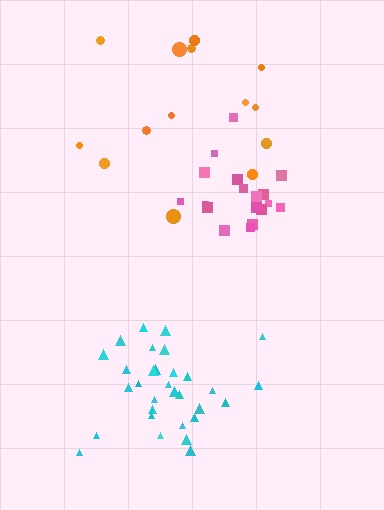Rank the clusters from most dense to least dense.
pink, cyan, orange.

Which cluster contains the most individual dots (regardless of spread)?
Cyan (33).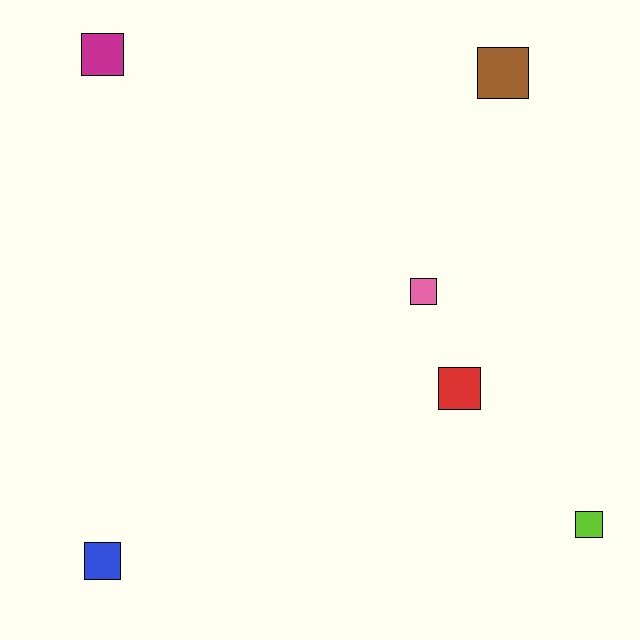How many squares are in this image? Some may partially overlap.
There are 6 squares.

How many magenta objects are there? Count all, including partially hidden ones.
There is 1 magenta object.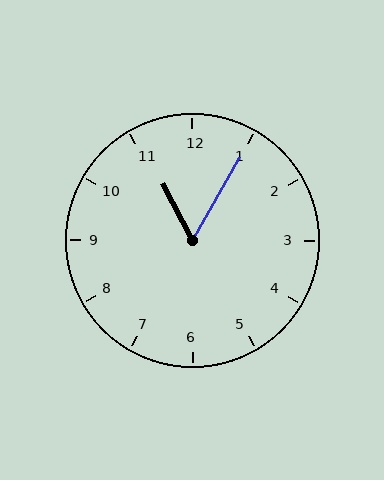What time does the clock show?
11:05.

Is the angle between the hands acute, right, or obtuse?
It is acute.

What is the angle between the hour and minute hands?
Approximately 58 degrees.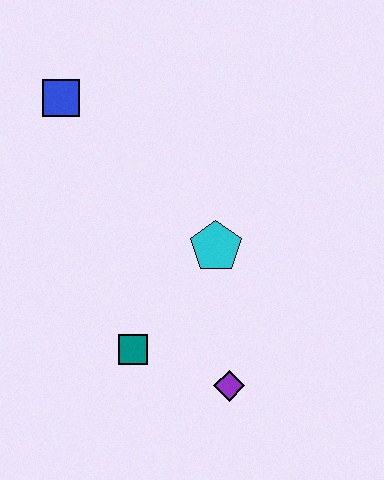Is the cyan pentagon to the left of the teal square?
No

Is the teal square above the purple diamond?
Yes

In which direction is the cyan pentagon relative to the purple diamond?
The cyan pentagon is above the purple diamond.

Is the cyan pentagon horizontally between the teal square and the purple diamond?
Yes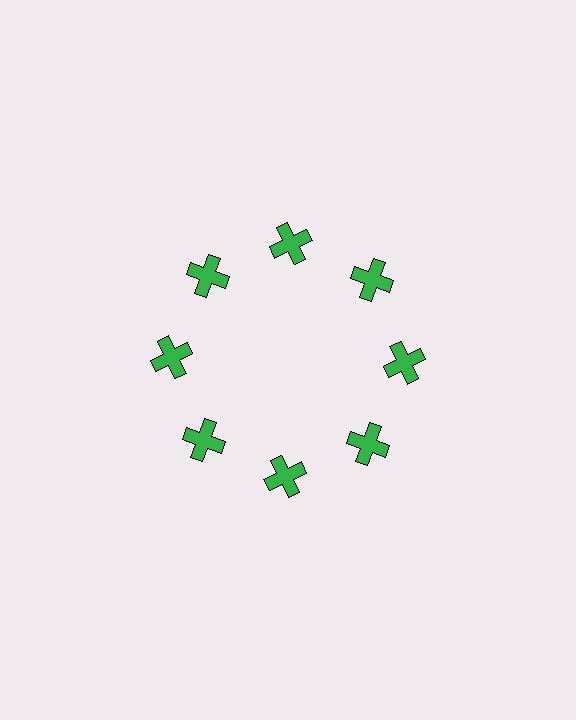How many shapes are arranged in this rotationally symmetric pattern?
There are 8 shapes, arranged in 8 groups of 1.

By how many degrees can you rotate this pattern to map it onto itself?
The pattern maps onto itself every 45 degrees of rotation.